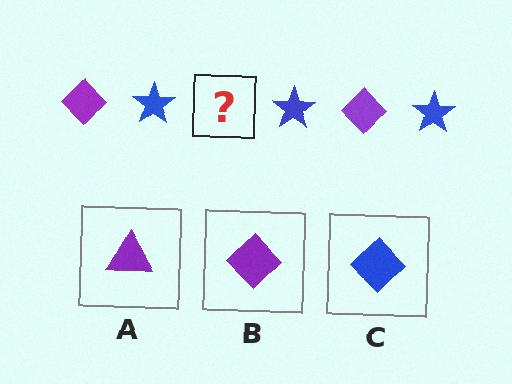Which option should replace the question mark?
Option B.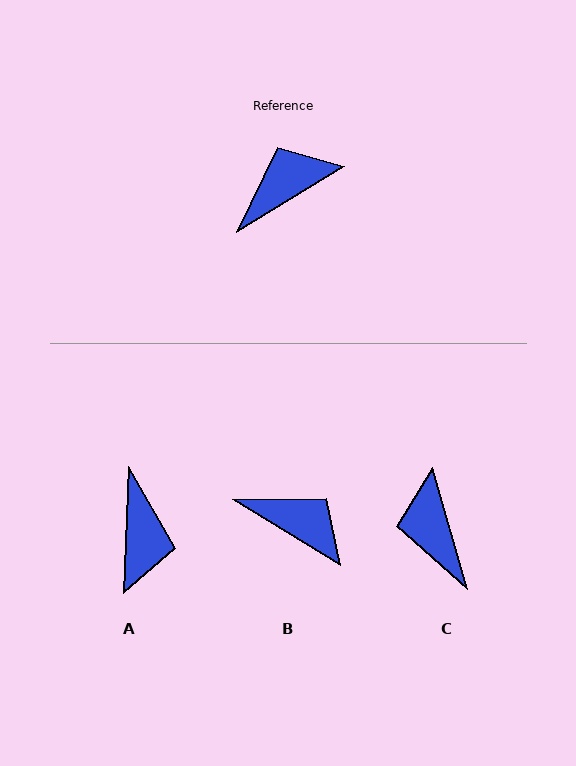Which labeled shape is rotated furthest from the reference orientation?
A, about 124 degrees away.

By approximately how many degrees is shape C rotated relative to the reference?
Approximately 75 degrees counter-clockwise.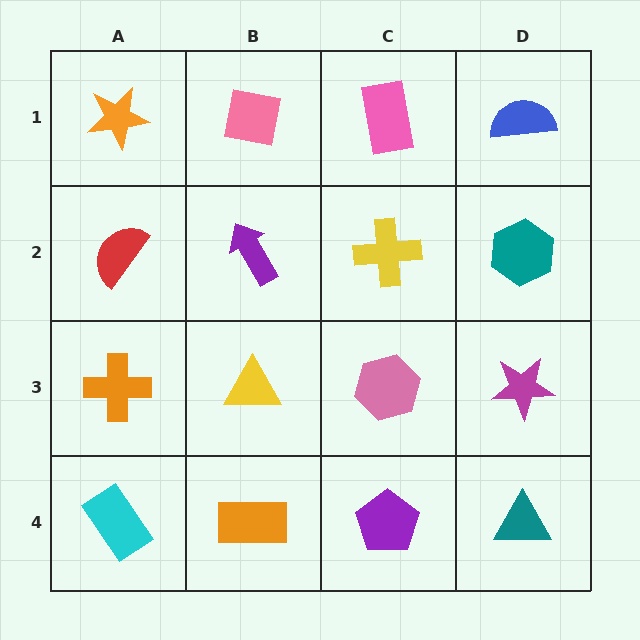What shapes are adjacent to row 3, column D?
A teal hexagon (row 2, column D), a teal triangle (row 4, column D), a pink hexagon (row 3, column C).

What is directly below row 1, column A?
A red semicircle.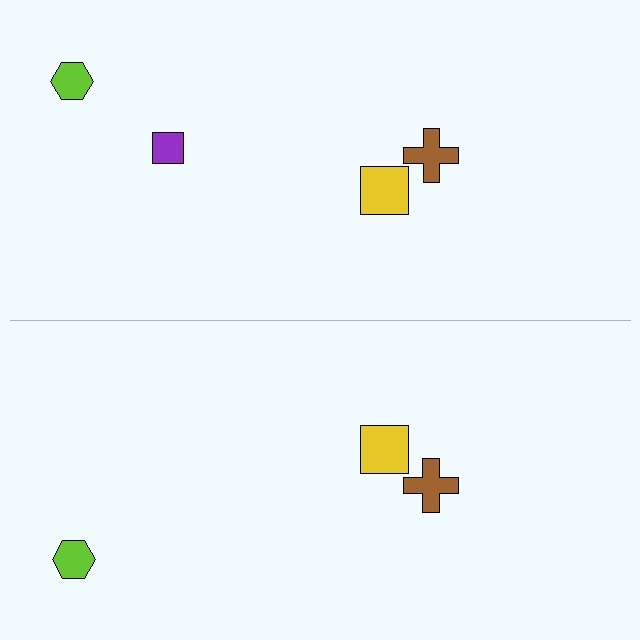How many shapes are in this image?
There are 7 shapes in this image.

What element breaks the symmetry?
A purple square is missing from the bottom side.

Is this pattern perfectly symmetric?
No, the pattern is not perfectly symmetric. A purple square is missing from the bottom side.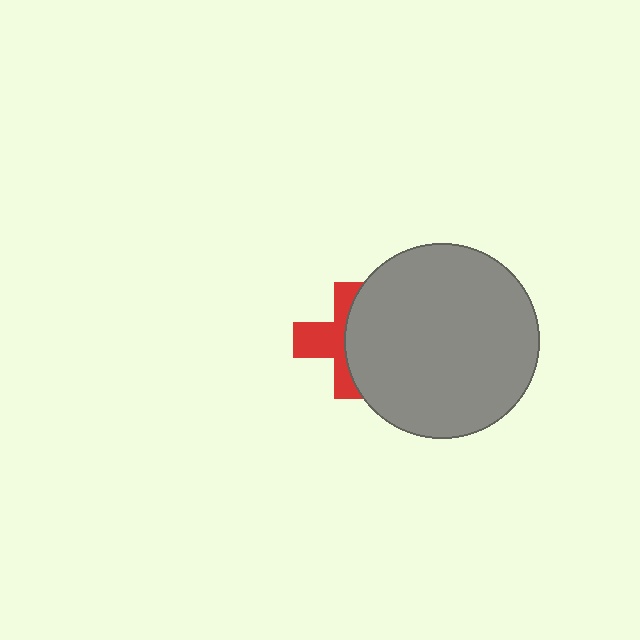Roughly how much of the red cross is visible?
About half of it is visible (roughly 48%).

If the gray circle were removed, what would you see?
You would see the complete red cross.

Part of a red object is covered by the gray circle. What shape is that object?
It is a cross.